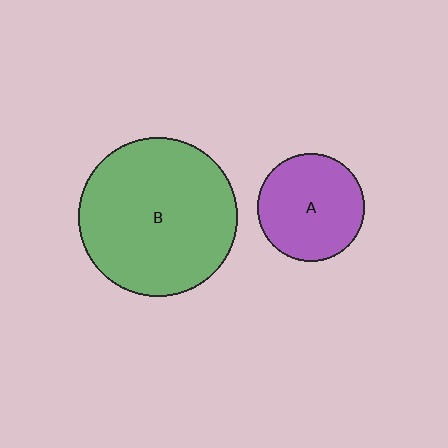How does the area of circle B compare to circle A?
Approximately 2.2 times.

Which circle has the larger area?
Circle B (green).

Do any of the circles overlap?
No, none of the circles overlap.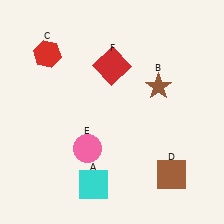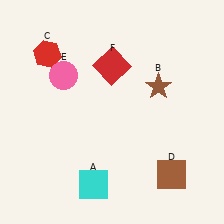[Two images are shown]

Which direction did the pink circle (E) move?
The pink circle (E) moved up.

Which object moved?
The pink circle (E) moved up.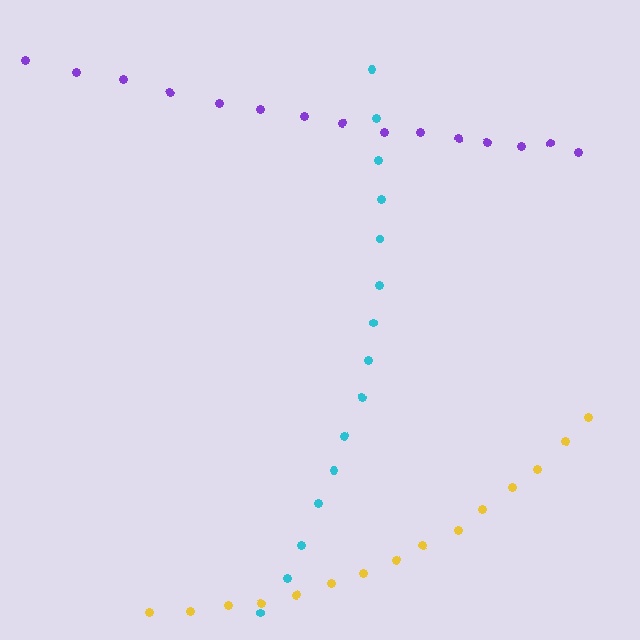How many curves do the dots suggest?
There are 3 distinct paths.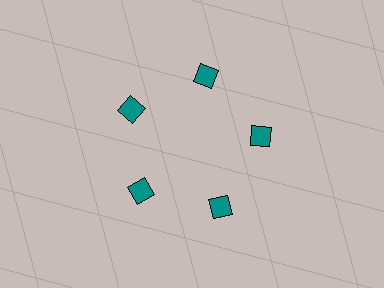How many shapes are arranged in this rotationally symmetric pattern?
There are 5 shapes, arranged in 5 groups of 1.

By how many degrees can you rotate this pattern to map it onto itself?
The pattern maps onto itself every 72 degrees of rotation.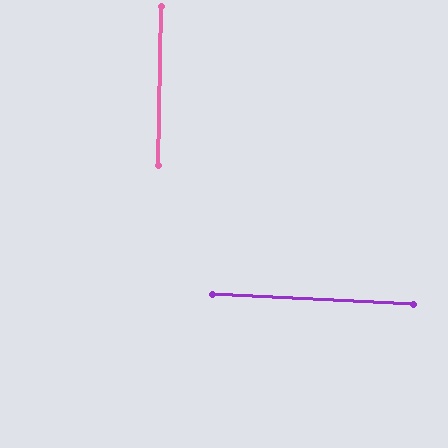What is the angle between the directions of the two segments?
Approximately 88 degrees.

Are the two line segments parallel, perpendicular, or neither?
Perpendicular — they meet at approximately 88°.